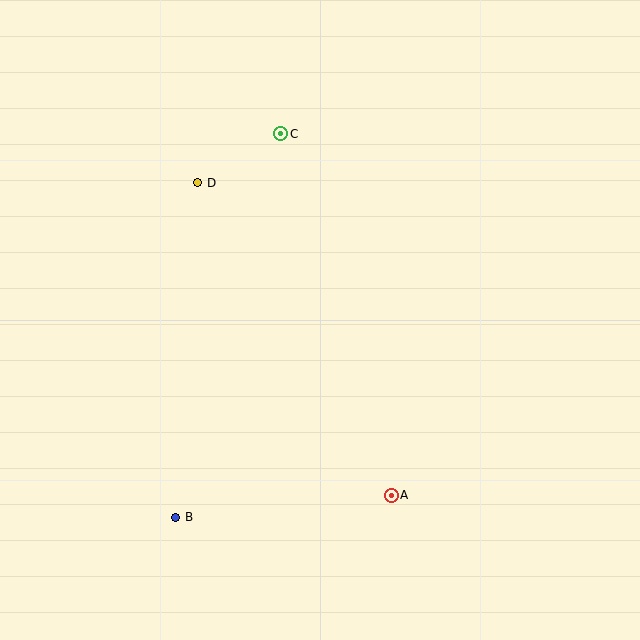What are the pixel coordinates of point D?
Point D is at (198, 183).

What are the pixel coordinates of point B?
Point B is at (176, 517).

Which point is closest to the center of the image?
Point D at (198, 183) is closest to the center.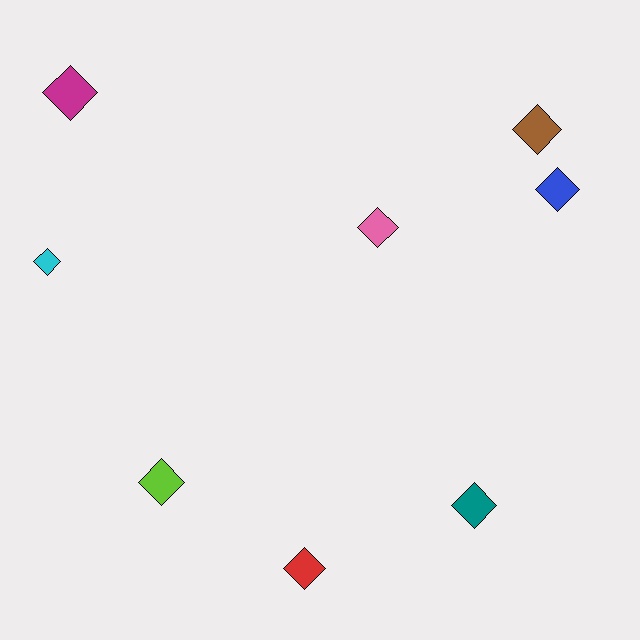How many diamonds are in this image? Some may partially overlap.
There are 8 diamonds.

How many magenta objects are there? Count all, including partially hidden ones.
There is 1 magenta object.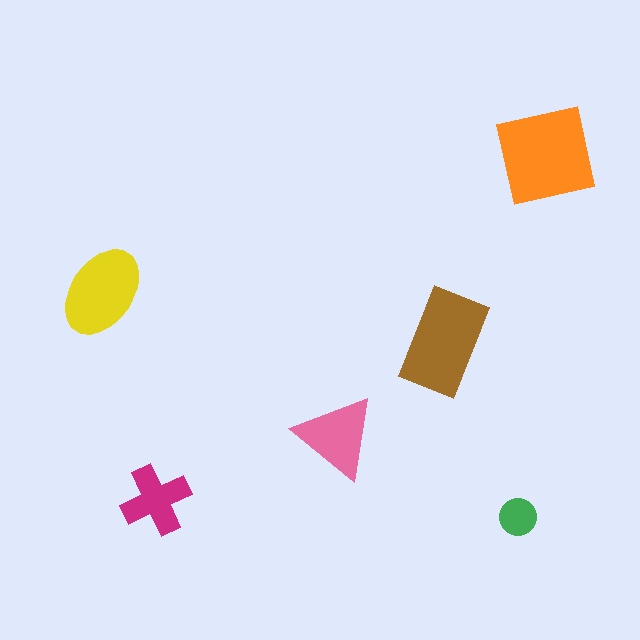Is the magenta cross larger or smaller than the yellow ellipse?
Smaller.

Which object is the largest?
The orange square.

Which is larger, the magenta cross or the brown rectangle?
The brown rectangle.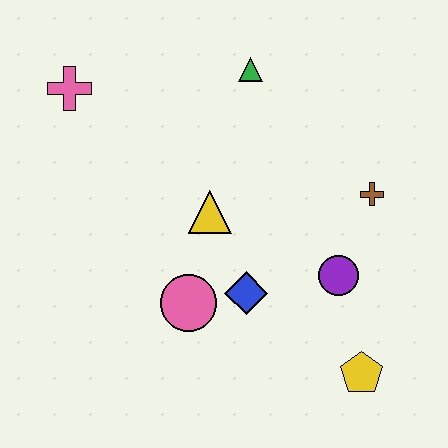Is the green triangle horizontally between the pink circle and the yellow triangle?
No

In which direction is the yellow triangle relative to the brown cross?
The yellow triangle is to the left of the brown cross.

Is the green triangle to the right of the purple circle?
No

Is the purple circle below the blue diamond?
No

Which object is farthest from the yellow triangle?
The yellow pentagon is farthest from the yellow triangle.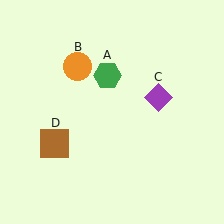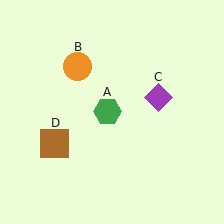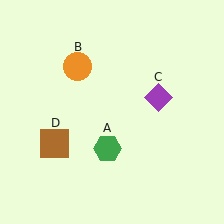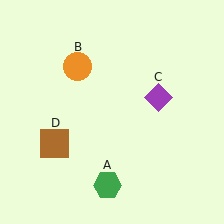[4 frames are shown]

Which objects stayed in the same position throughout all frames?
Orange circle (object B) and purple diamond (object C) and brown square (object D) remained stationary.